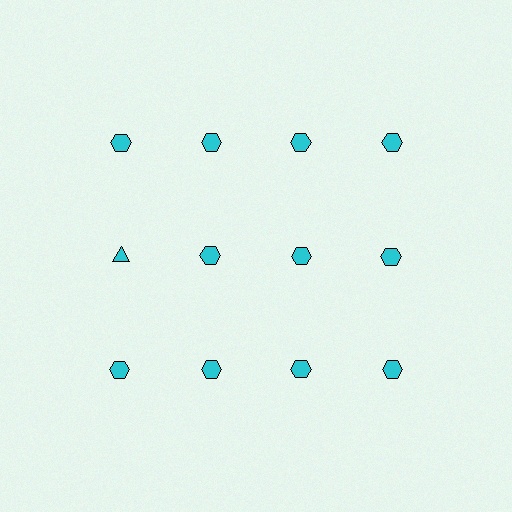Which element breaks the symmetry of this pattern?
The cyan triangle in the second row, leftmost column breaks the symmetry. All other shapes are cyan hexagons.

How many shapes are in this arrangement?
There are 12 shapes arranged in a grid pattern.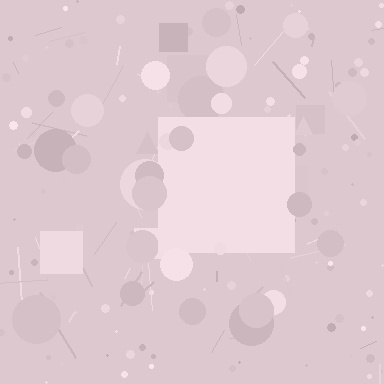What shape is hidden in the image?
A square is hidden in the image.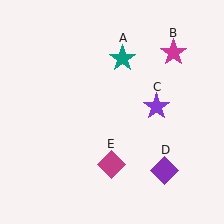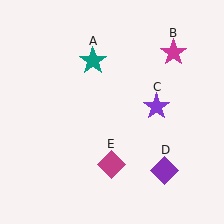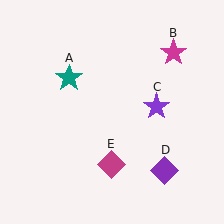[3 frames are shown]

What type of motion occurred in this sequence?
The teal star (object A) rotated counterclockwise around the center of the scene.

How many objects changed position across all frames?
1 object changed position: teal star (object A).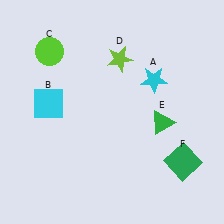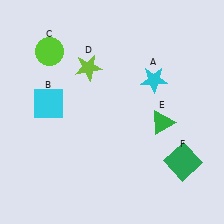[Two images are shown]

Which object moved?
The lime star (D) moved left.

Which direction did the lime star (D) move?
The lime star (D) moved left.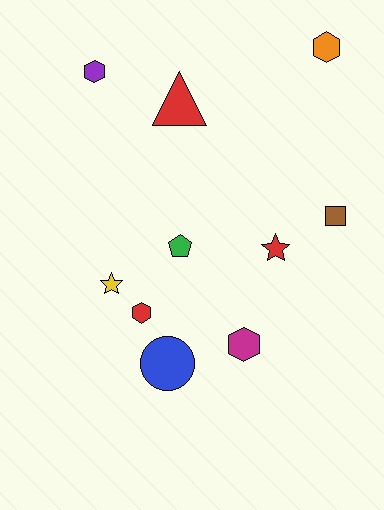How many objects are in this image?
There are 10 objects.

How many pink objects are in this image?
There are no pink objects.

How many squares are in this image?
There is 1 square.